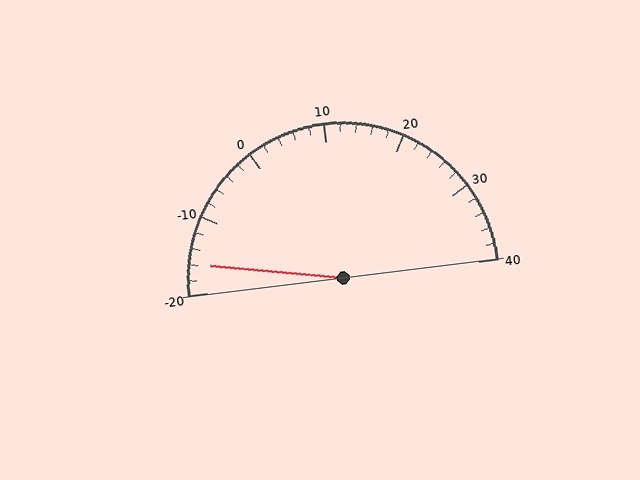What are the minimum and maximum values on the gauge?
The gauge ranges from -20 to 40.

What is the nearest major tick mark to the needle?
The nearest major tick mark is -20.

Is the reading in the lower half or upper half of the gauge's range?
The reading is in the lower half of the range (-20 to 40).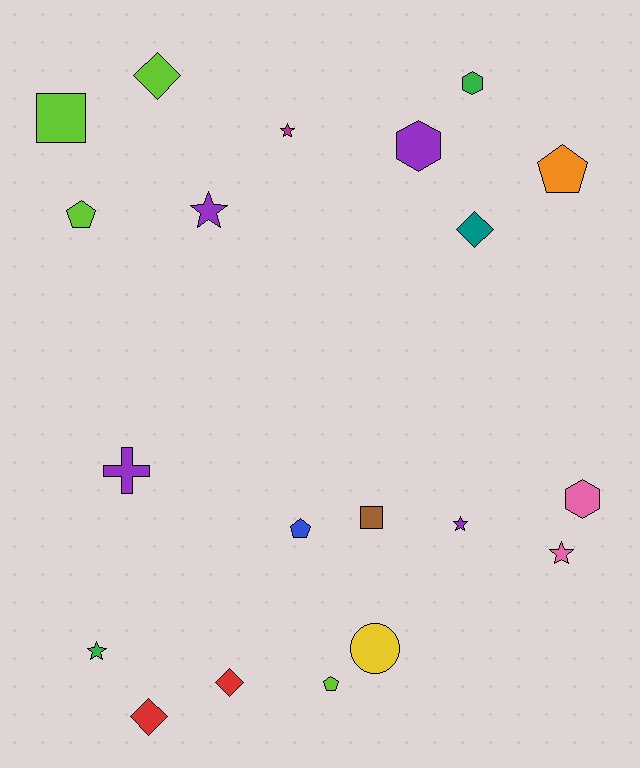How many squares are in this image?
There are 2 squares.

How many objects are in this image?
There are 20 objects.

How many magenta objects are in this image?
There is 1 magenta object.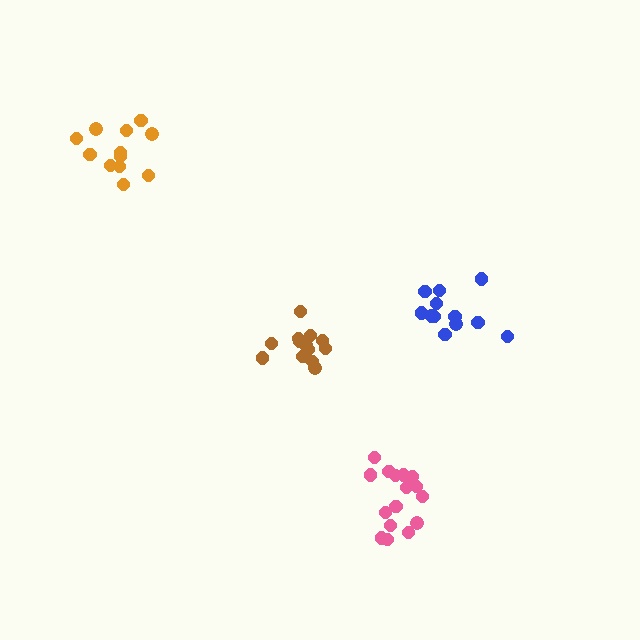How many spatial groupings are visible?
There are 4 spatial groupings.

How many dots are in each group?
Group 1: 12 dots, Group 2: 13 dots, Group 3: 17 dots, Group 4: 12 dots (54 total).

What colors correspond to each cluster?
The clusters are colored: orange, brown, pink, blue.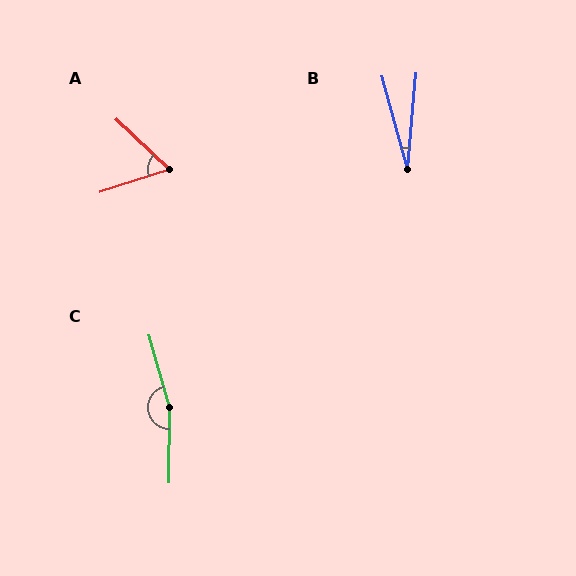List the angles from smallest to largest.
B (21°), A (62°), C (164°).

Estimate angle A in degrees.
Approximately 62 degrees.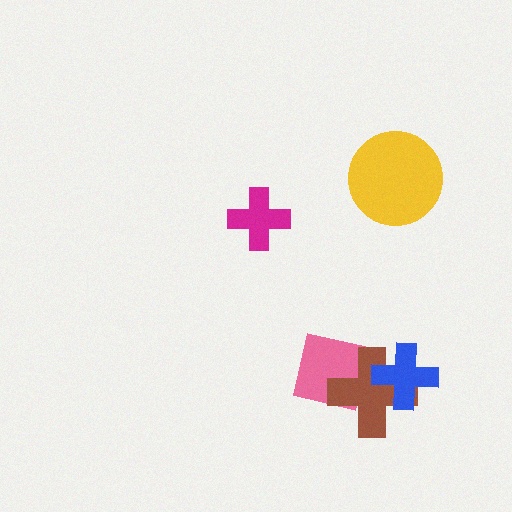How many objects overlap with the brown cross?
2 objects overlap with the brown cross.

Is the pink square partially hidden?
Yes, it is partially covered by another shape.